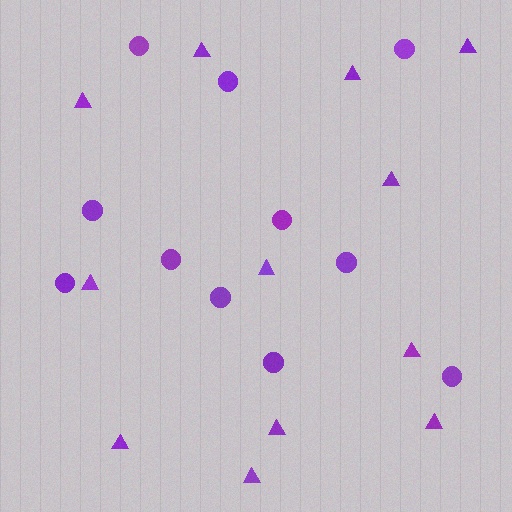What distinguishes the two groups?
There are 2 groups: one group of triangles (12) and one group of circles (11).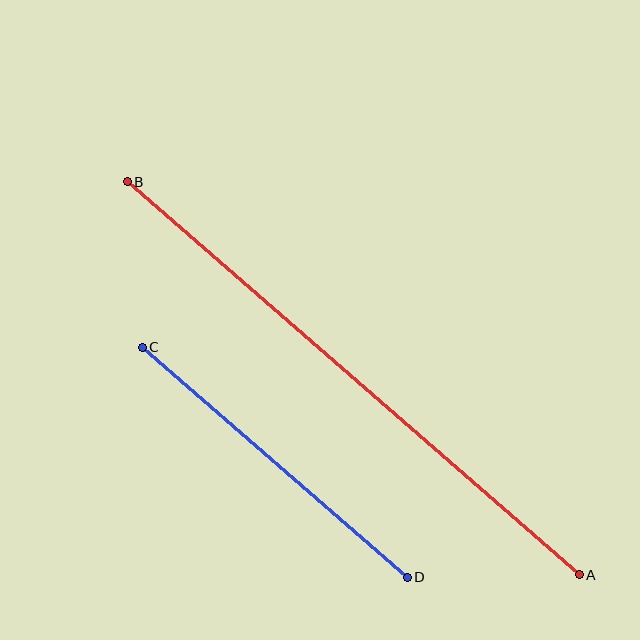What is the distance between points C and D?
The distance is approximately 351 pixels.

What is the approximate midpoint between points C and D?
The midpoint is at approximately (275, 462) pixels.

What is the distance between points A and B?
The distance is approximately 599 pixels.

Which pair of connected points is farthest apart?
Points A and B are farthest apart.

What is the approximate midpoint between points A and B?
The midpoint is at approximately (353, 378) pixels.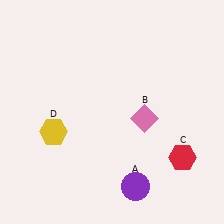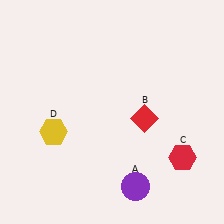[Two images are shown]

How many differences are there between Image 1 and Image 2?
There is 1 difference between the two images.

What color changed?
The diamond (B) changed from pink in Image 1 to red in Image 2.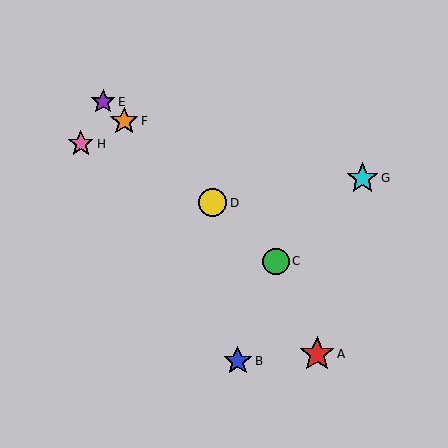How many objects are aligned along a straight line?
4 objects (C, D, E, F) are aligned along a straight line.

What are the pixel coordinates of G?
Object G is at (362, 178).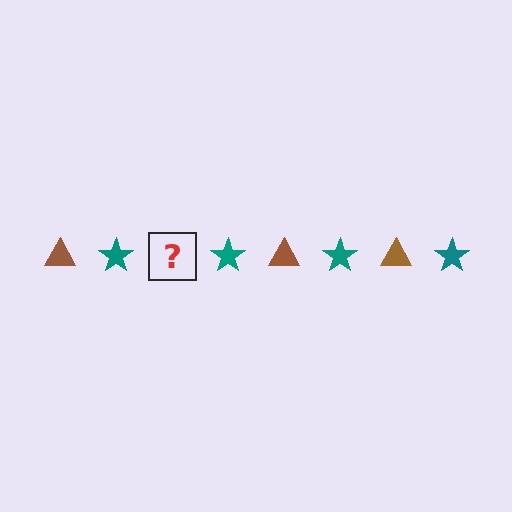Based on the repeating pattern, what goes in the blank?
The blank should be a brown triangle.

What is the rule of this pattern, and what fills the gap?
The rule is that the pattern alternates between brown triangle and teal star. The gap should be filled with a brown triangle.